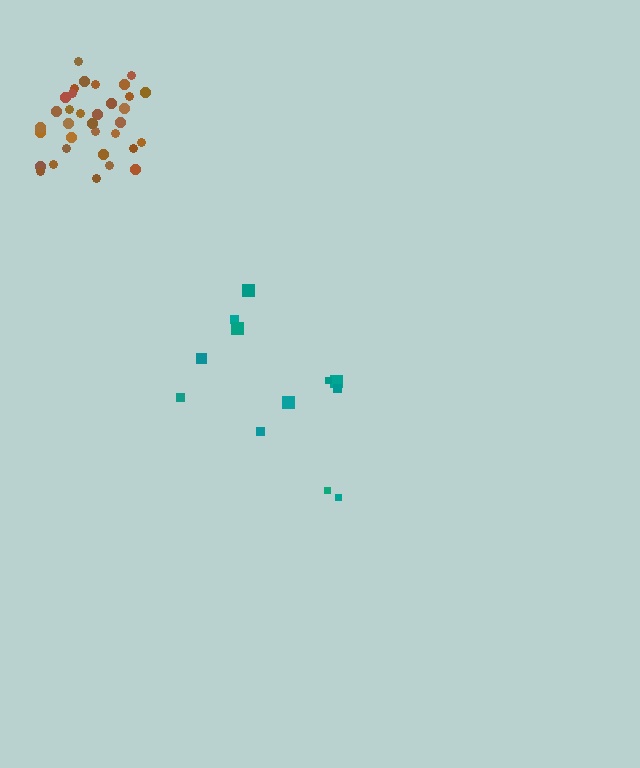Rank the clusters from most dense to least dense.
brown, teal.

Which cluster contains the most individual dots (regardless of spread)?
Brown (34).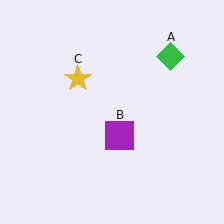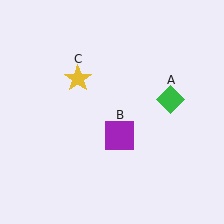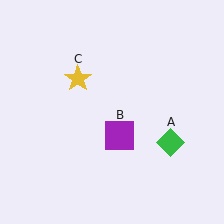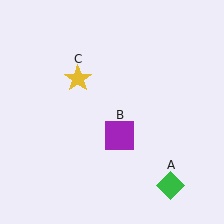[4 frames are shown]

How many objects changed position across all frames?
1 object changed position: green diamond (object A).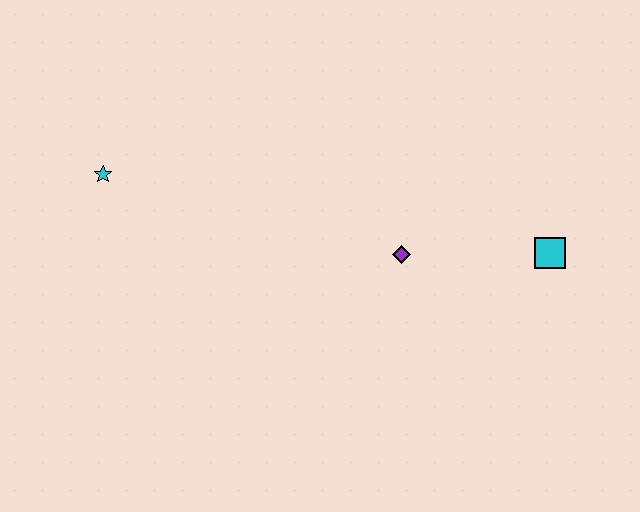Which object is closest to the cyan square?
The purple diamond is closest to the cyan square.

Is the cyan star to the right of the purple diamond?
No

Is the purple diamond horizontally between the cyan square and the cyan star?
Yes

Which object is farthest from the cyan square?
The cyan star is farthest from the cyan square.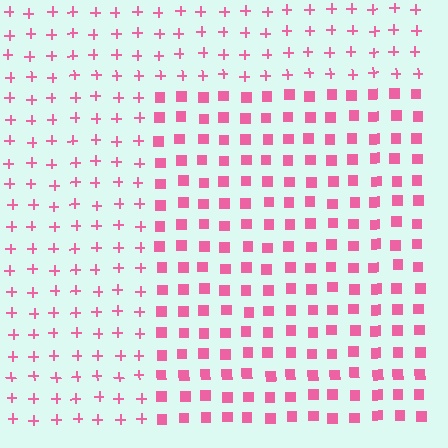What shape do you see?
I see a rectangle.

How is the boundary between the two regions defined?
The boundary is defined by a change in element shape: squares inside vs. plus signs outside. All elements share the same color and spacing.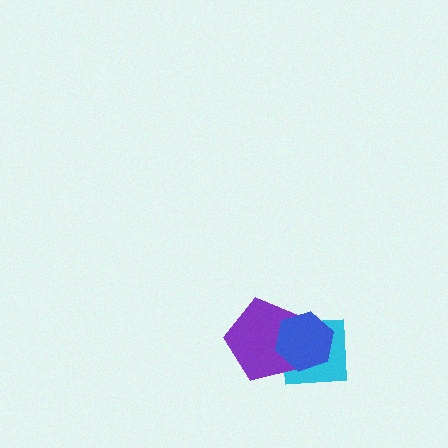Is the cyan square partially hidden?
Yes, it is partially covered by another shape.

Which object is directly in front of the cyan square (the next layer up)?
The purple pentagon is directly in front of the cyan square.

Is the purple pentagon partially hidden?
Yes, it is partially covered by another shape.